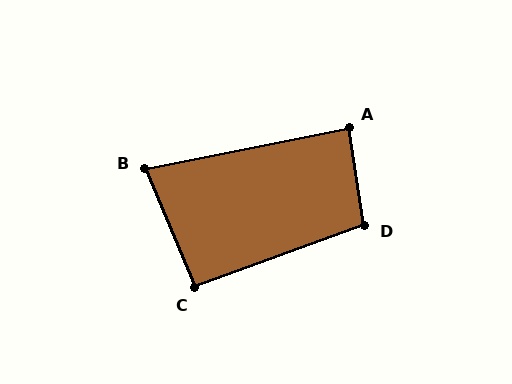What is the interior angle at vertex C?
Approximately 93 degrees (approximately right).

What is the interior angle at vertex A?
Approximately 87 degrees (approximately right).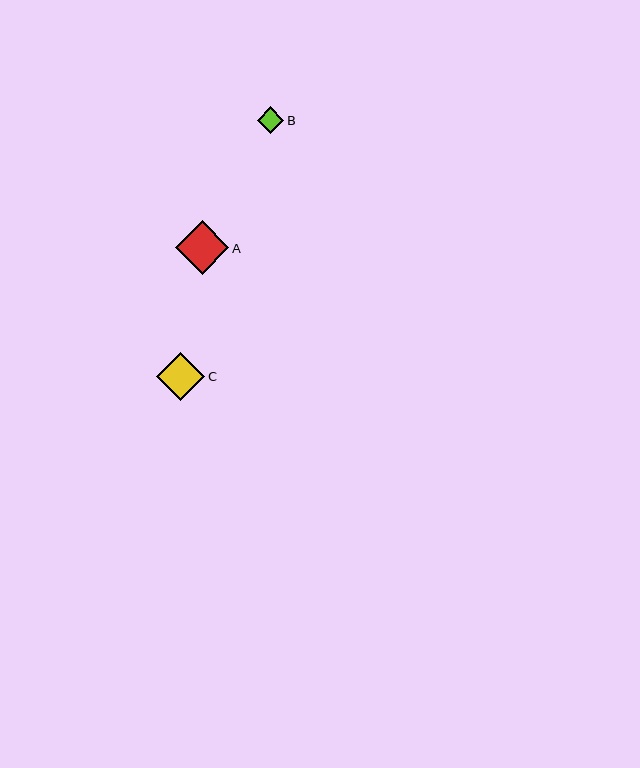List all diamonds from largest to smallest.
From largest to smallest: A, C, B.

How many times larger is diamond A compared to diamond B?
Diamond A is approximately 2.0 times the size of diamond B.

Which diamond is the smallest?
Diamond B is the smallest with a size of approximately 27 pixels.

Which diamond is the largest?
Diamond A is the largest with a size of approximately 53 pixels.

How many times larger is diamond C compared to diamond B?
Diamond C is approximately 1.8 times the size of diamond B.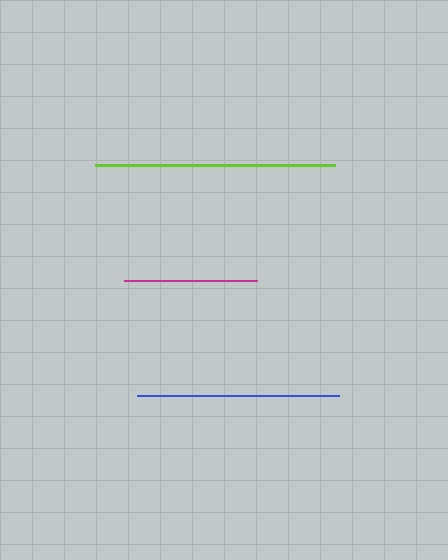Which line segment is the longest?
The lime line is the longest at approximately 240 pixels.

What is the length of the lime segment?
The lime segment is approximately 240 pixels long.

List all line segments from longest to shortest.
From longest to shortest: lime, blue, magenta.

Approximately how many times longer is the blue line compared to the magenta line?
The blue line is approximately 1.5 times the length of the magenta line.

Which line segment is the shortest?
The magenta line is the shortest at approximately 133 pixels.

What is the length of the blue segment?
The blue segment is approximately 202 pixels long.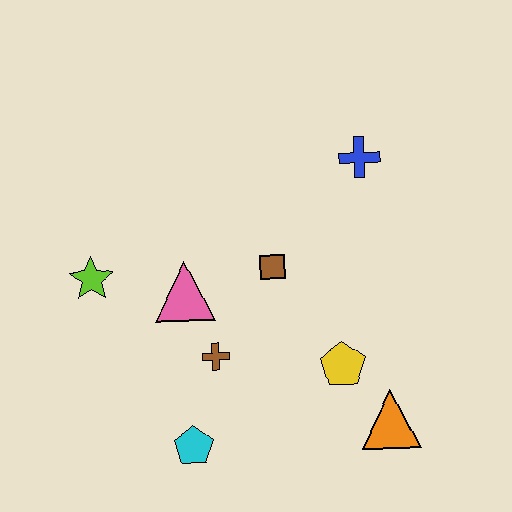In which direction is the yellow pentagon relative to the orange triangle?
The yellow pentagon is above the orange triangle.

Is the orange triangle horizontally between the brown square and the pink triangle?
No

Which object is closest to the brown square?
The pink triangle is closest to the brown square.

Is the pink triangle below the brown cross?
No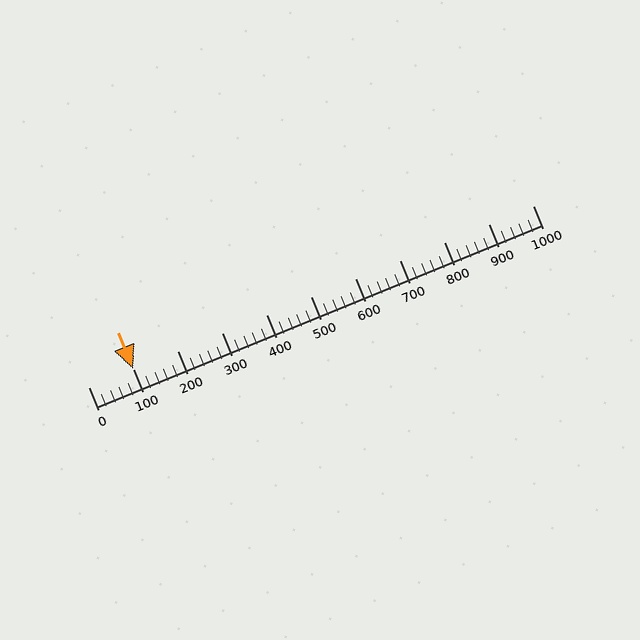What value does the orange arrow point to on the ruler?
The orange arrow points to approximately 100.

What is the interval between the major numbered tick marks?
The major tick marks are spaced 100 units apart.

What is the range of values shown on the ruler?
The ruler shows values from 0 to 1000.